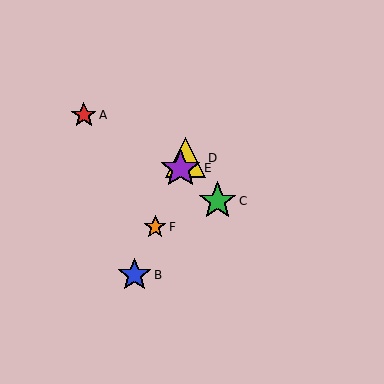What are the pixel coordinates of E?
Object E is at (180, 168).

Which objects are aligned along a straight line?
Objects B, D, E, F are aligned along a straight line.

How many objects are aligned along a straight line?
4 objects (B, D, E, F) are aligned along a straight line.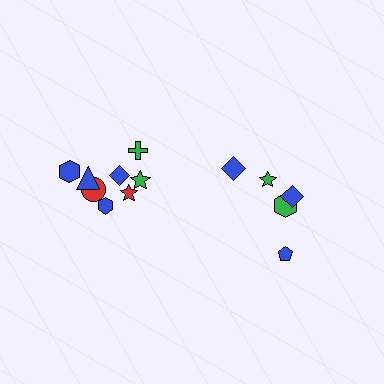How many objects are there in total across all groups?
There are 13 objects.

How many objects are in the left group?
There are 8 objects.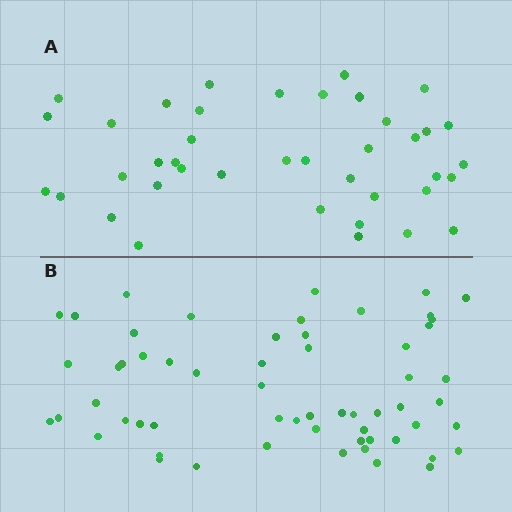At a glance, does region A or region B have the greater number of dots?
Region B (the bottom region) has more dots.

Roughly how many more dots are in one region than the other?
Region B has approximately 20 more dots than region A.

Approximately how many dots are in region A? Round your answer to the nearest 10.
About 40 dots.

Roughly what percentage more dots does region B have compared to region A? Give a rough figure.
About 50% more.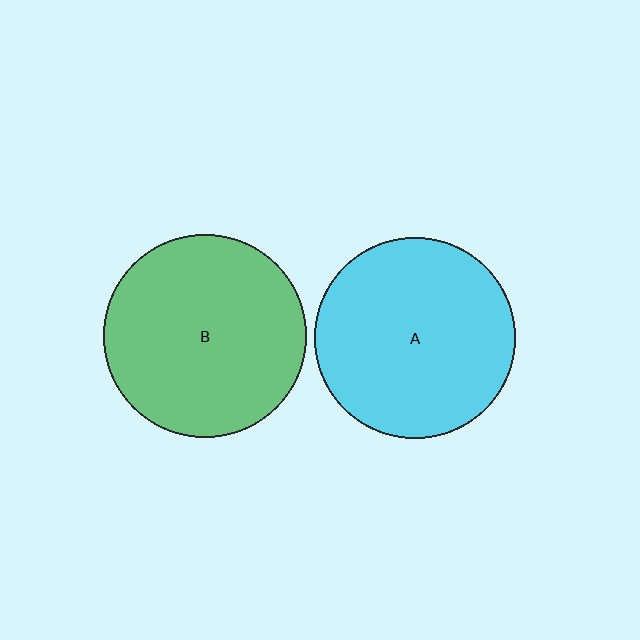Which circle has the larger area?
Circle B (green).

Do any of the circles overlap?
No, none of the circles overlap.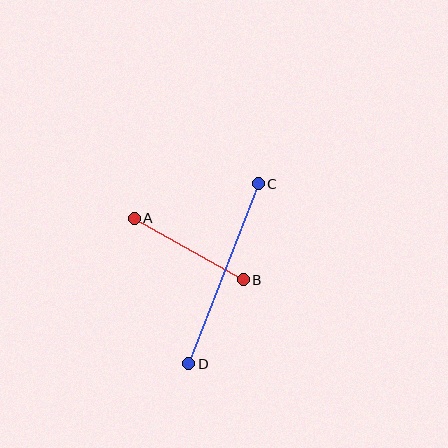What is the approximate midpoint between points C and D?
The midpoint is at approximately (223, 274) pixels.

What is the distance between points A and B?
The distance is approximately 125 pixels.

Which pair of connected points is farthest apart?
Points C and D are farthest apart.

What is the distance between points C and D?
The distance is approximately 193 pixels.